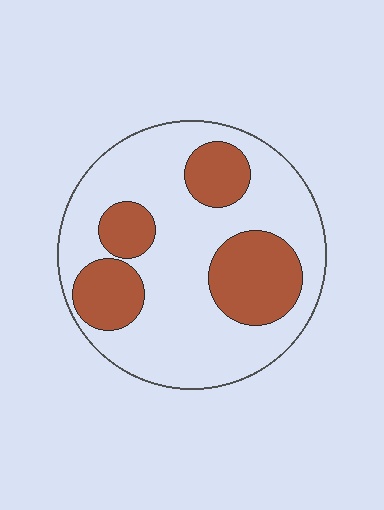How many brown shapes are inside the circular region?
4.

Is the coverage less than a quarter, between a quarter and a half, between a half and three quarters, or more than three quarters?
Between a quarter and a half.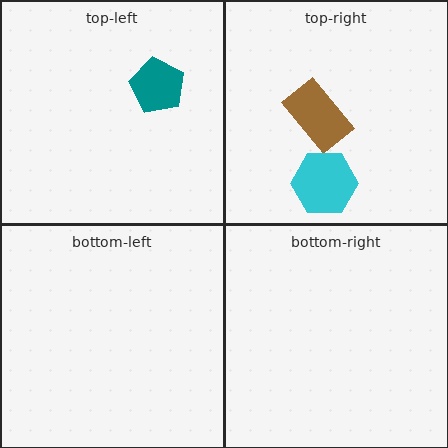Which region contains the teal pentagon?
The top-left region.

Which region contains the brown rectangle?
The top-right region.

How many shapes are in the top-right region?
2.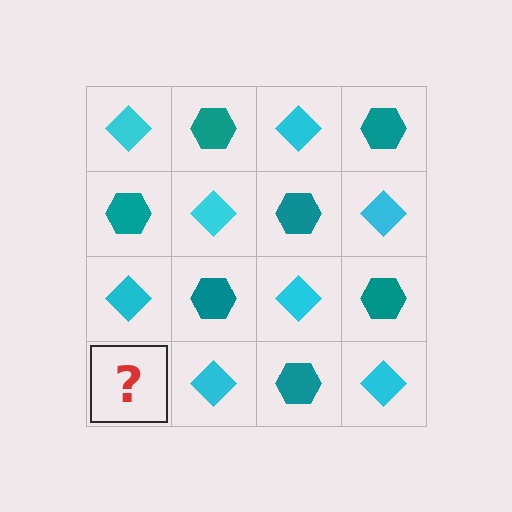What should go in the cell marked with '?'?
The missing cell should contain a teal hexagon.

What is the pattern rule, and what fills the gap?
The rule is that it alternates cyan diamond and teal hexagon in a checkerboard pattern. The gap should be filled with a teal hexagon.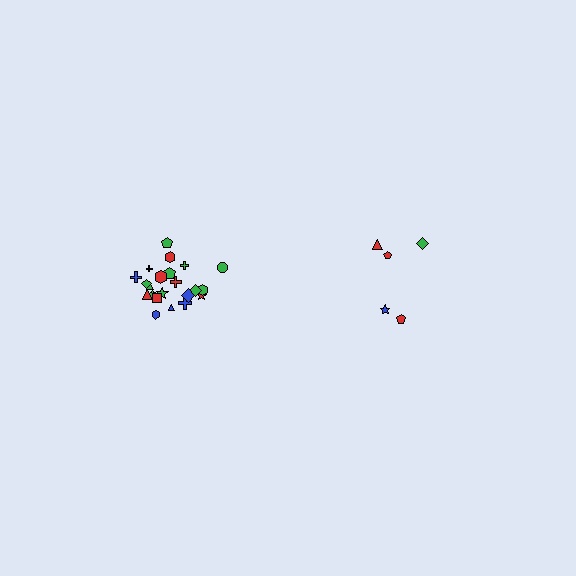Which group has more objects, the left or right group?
The left group.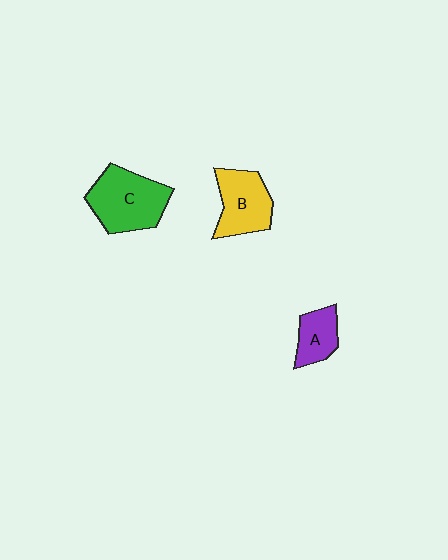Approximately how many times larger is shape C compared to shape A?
Approximately 2.0 times.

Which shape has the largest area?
Shape C (green).